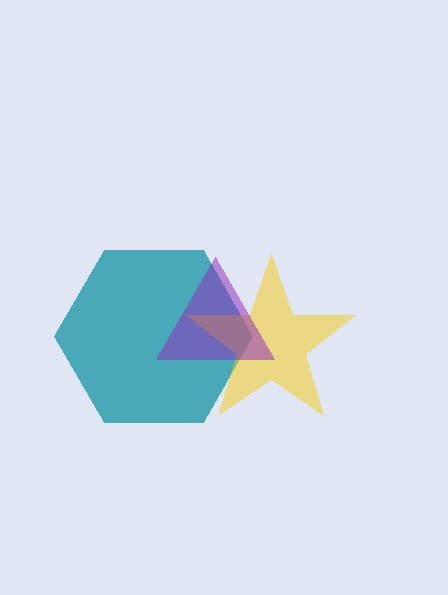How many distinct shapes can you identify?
There are 3 distinct shapes: a teal hexagon, a yellow star, a purple triangle.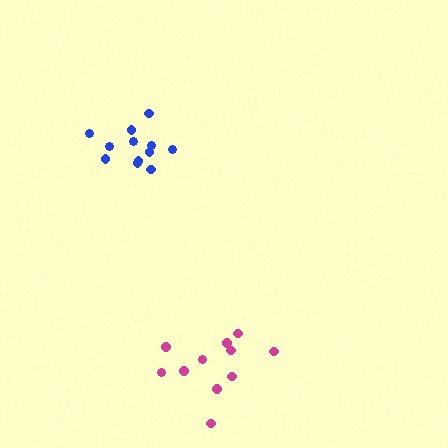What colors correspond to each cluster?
The clusters are colored: blue, magenta.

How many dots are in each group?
Group 1: 12 dots, Group 2: 11 dots (23 total).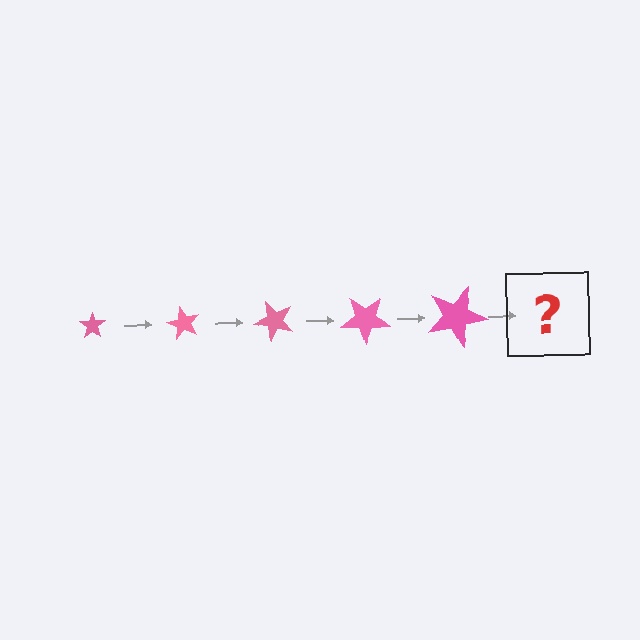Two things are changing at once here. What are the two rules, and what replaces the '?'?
The two rules are that the star grows larger each step and it rotates 60 degrees each step. The '?' should be a star, larger than the previous one and rotated 300 degrees from the start.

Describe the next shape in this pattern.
It should be a star, larger than the previous one and rotated 300 degrees from the start.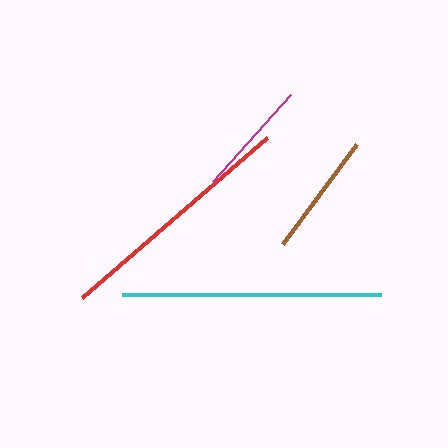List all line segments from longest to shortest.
From longest to shortest: cyan, red, brown, magenta.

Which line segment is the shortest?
The magenta line is the shortest at approximately 116 pixels.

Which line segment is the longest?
The cyan line is the longest at approximately 259 pixels.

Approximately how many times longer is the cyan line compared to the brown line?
The cyan line is approximately 2.1 times the length of the brown line.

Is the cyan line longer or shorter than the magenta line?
The cyan line is longer than the magenta line.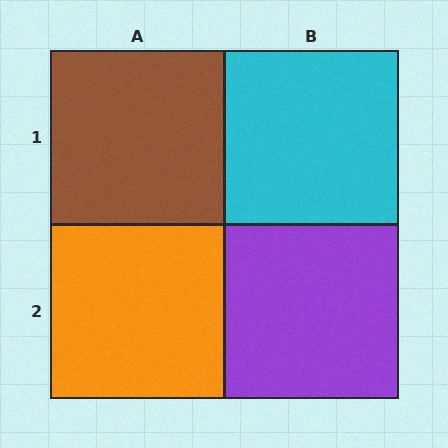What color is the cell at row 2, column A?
Orange.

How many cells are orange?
1 cell is orange.